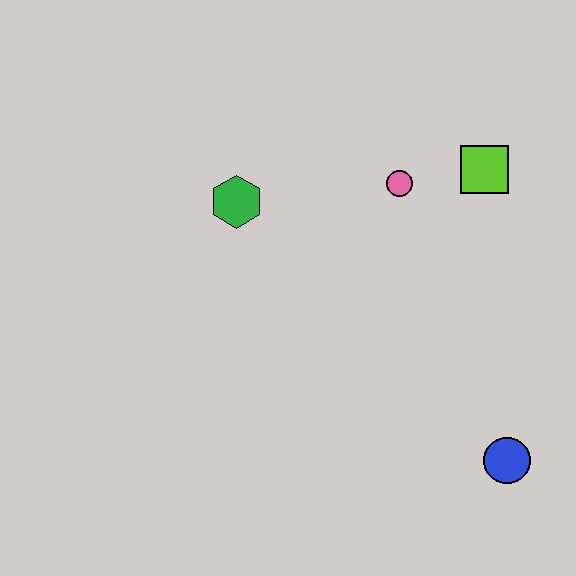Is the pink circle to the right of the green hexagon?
Yes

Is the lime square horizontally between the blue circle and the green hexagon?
Yes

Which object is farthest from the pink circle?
The blue circle is farthest from the pink circle.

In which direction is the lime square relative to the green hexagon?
The lime square is to the right of the green hexagon.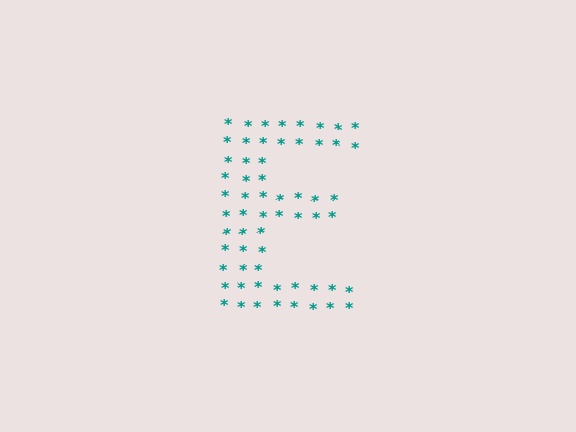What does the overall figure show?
The overall figure shows the letter E.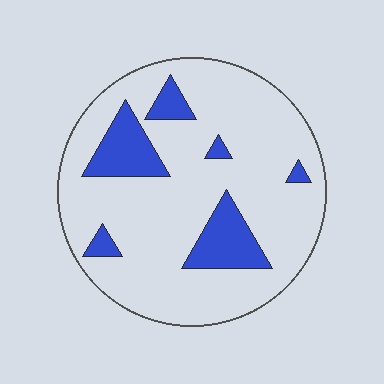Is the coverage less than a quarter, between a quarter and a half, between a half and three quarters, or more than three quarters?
Less than a quarter.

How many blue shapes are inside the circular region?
6.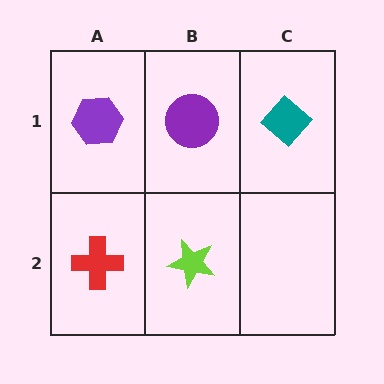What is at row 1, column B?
A purple circle.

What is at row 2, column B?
A lime star.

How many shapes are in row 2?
2 shapes.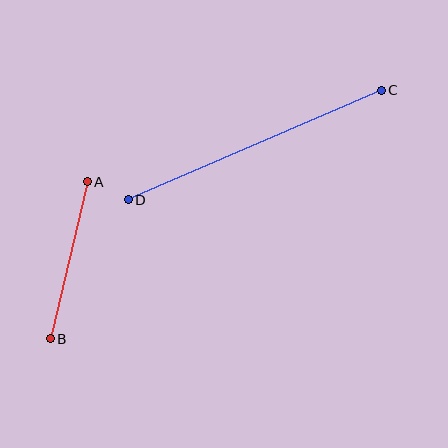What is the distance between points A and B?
The distance is approximately 161 pixels.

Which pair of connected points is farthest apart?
Points C and D are farthest apart.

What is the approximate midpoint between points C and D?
The midpoint is at approximately (255, 145) pixels.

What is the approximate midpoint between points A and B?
The midpoint is at approximately (69, 260) pixels.